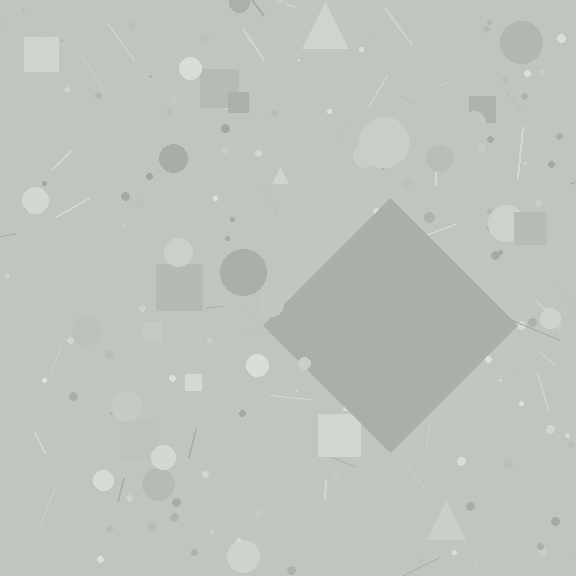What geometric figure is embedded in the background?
A diamond is embedded in the background.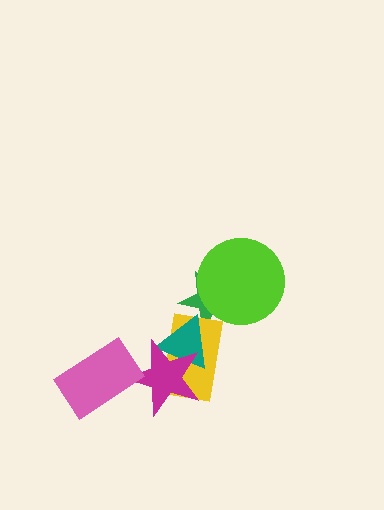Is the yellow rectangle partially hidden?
Yes, it is partially covered by another shape.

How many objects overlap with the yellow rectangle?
3 objects overlap with the yellow rectangle.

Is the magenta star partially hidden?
Yes, it is partially covered by another shape.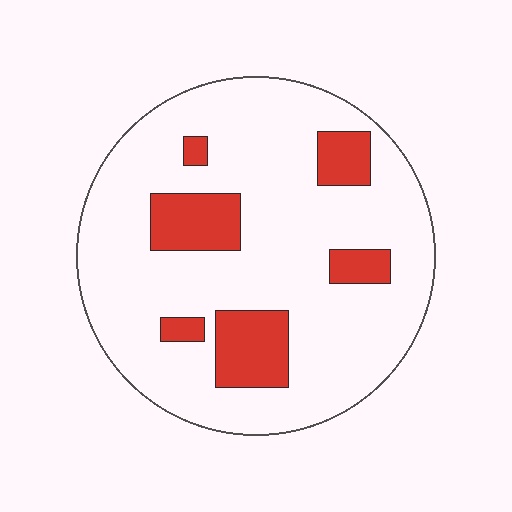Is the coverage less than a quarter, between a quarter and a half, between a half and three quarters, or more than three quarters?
Less than a quarter.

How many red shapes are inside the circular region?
6.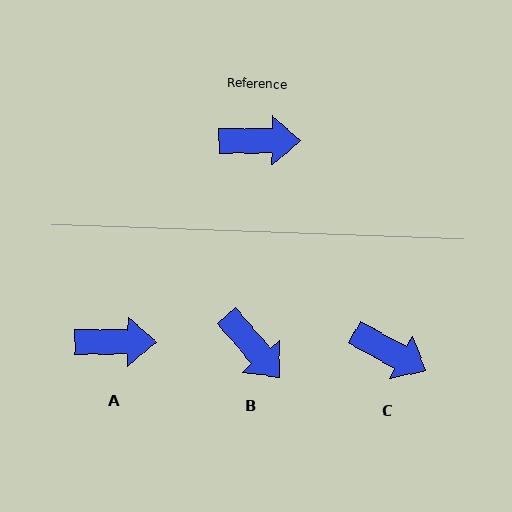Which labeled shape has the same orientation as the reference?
A.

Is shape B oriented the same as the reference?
No, it is off by about 50 degrees.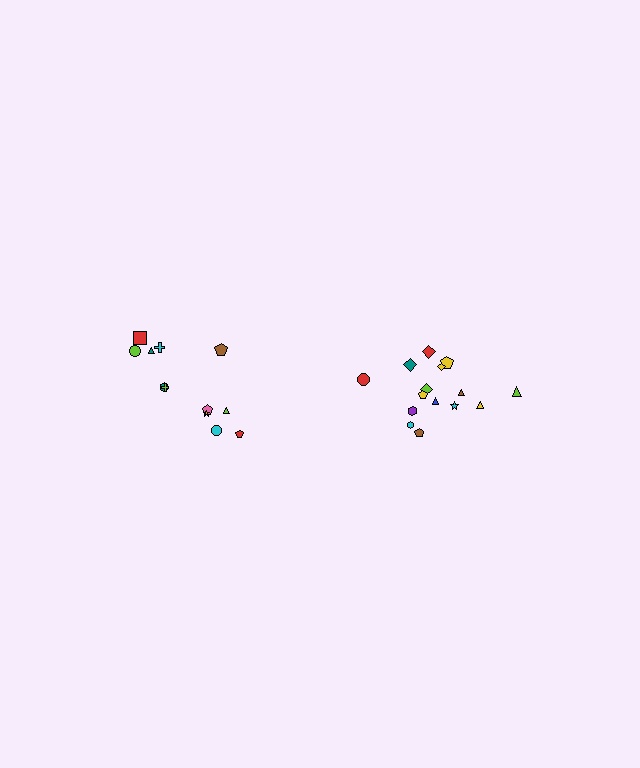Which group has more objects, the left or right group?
The right group.